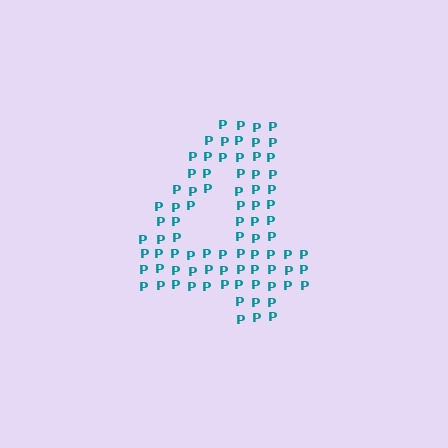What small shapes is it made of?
It is made of small letter P's.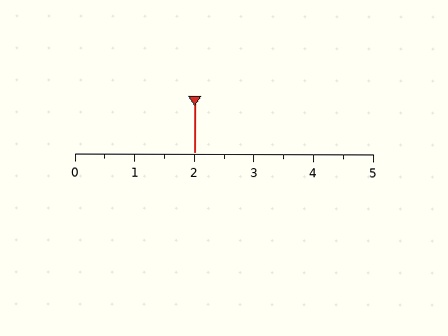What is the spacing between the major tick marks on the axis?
The major ticks are spaced 1 apart.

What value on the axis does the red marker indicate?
The marker indicates approximately 2.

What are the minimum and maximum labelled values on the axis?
The axis runs from 0 to 5.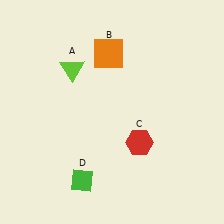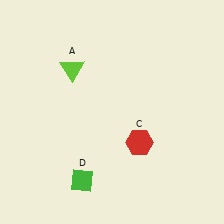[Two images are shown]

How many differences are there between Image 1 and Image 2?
There is 1 difference between the two images.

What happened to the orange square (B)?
The orange square (B) was removed in Image 2. It was in the top-left area of Image 1.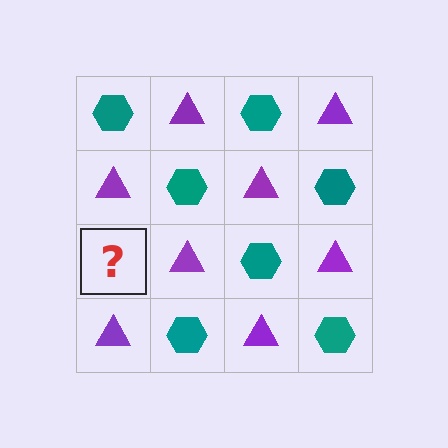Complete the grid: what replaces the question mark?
The question mark should be replaced with a teal hexagon.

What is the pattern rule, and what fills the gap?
The rule is that it alternates teal hexagon and purple triangle in a checkerboard pattern. The gap should be filled with a teal hexagon.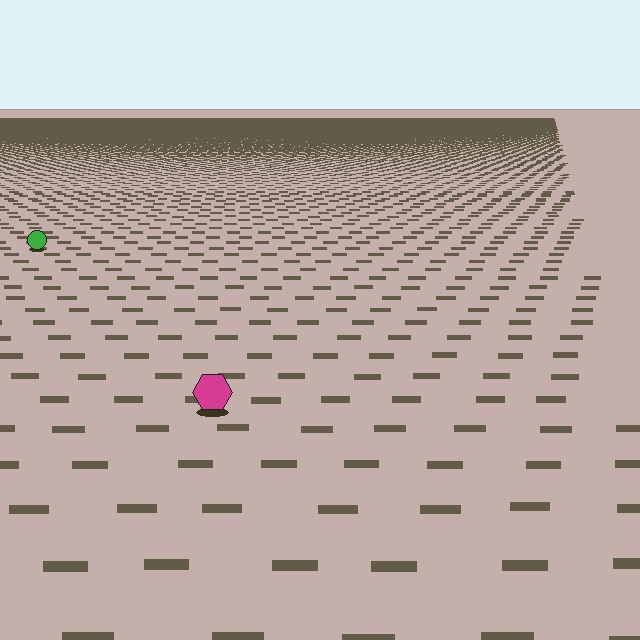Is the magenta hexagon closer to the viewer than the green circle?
Yes. The magenta hexagon is closer — you can tell from the texture gradient: the ground texture is coarser near it.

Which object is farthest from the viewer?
The green circle is farthest from the viewer. It appears smaller and the ground texture around it is denser.